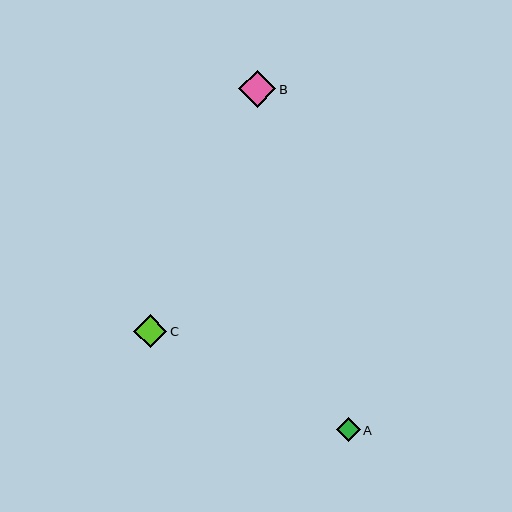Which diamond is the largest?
Diamond B is the largest with a size of approximately 37 pixels.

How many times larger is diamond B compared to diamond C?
Diamond B is approximately 1.1 times the size of diamond C.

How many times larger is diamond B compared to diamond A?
Diamond B is approximately 1.5 times the size of diamond A.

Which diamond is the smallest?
Diamond A is the smallest with a size of approximately 24 pixels.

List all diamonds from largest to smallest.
From largest to smallest: B, C, A.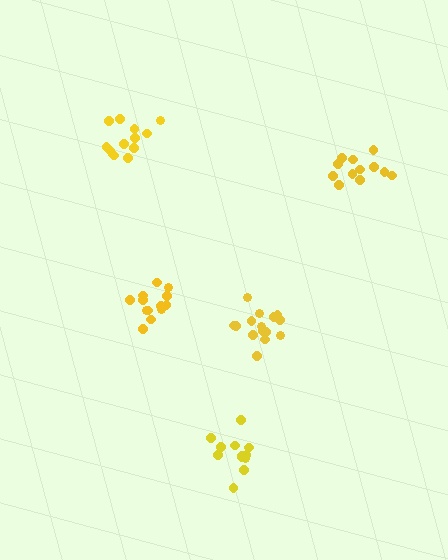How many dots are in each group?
Group 1: 15 dots, Group 2: 12 dots, Group 3: 13 dots, Group 4: 13 dots, Group 5: 12 dots (65 total).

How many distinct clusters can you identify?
There are 5 distinct clusters.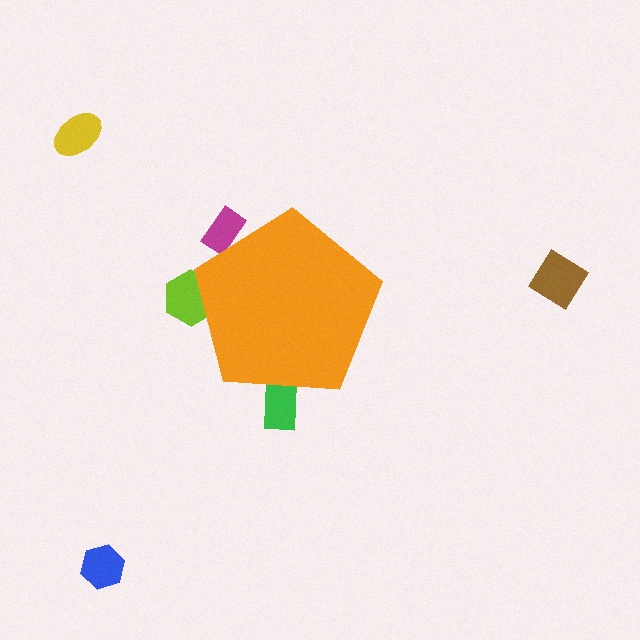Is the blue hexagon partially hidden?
No, the blue hexagon is fully visible.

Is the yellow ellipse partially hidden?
No, the yellow ellipse is fully visible.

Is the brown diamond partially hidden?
No, the brown diamond is fully visible.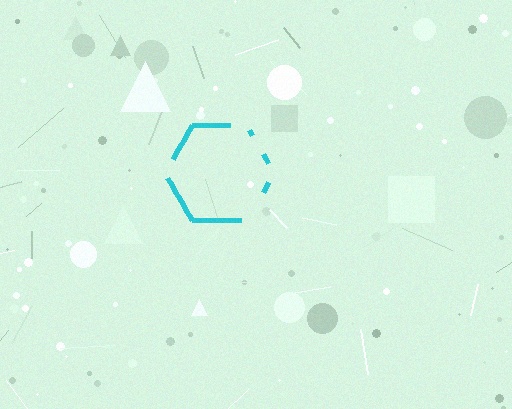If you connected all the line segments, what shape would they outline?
They would outline a hexagon.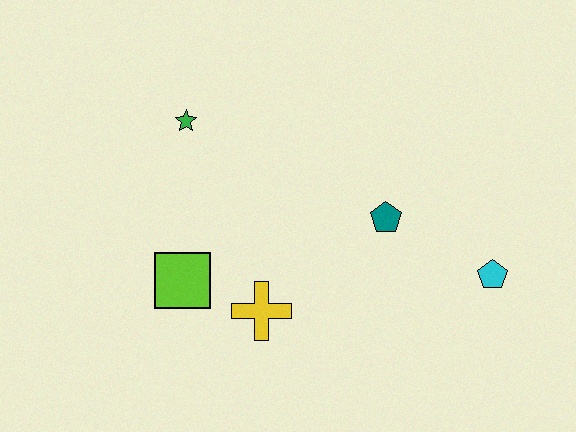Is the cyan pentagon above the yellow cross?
Yes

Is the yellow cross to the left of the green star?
No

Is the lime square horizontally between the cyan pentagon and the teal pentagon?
No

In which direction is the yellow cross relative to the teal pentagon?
The yellow cross is to the left of the teal pentagon.